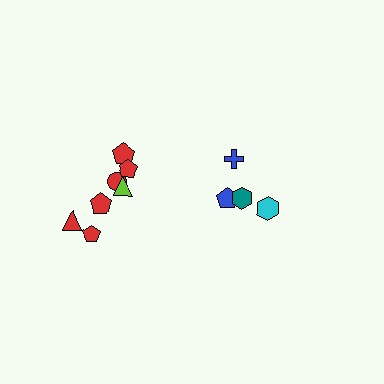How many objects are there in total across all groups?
There are 11 objects.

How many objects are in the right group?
There are 4 objects.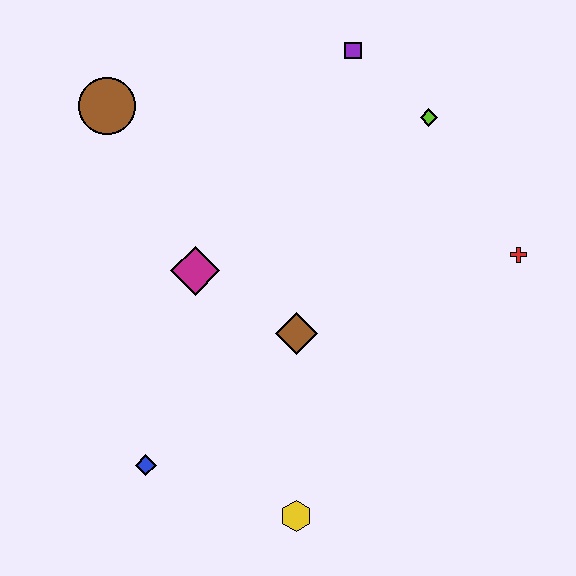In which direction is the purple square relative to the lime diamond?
The purple square is to the left of the lime diamond.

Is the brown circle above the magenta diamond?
Yes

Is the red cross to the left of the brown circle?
No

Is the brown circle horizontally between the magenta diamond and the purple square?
No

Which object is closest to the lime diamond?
The purple square is closest to the lime diamond.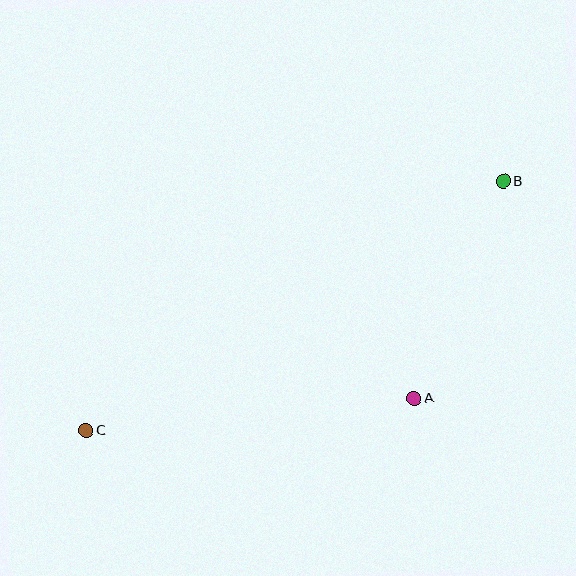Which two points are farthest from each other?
Points B and C are farthest from each other.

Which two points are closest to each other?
Points A and B are closest to each other.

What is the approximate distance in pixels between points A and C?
The distance between A and C is approximately 329 pixels.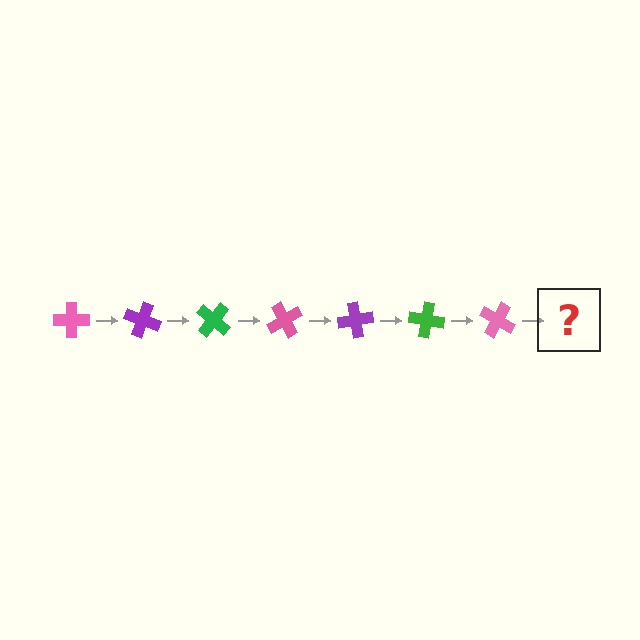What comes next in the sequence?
The next element should be a purple cross, rotated 140 degrees from the start.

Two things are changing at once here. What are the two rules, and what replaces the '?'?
The two rules are that it rotates 20 degrees each step and the color cycles through pink, purple, and green. The '?' should be a purple cross, rotated 140 degrees from the start.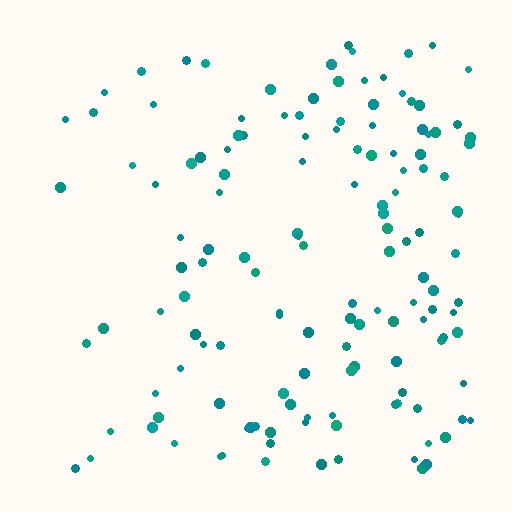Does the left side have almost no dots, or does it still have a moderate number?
Still a moderate number, just noticeably fewer than the right.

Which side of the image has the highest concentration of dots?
The right.